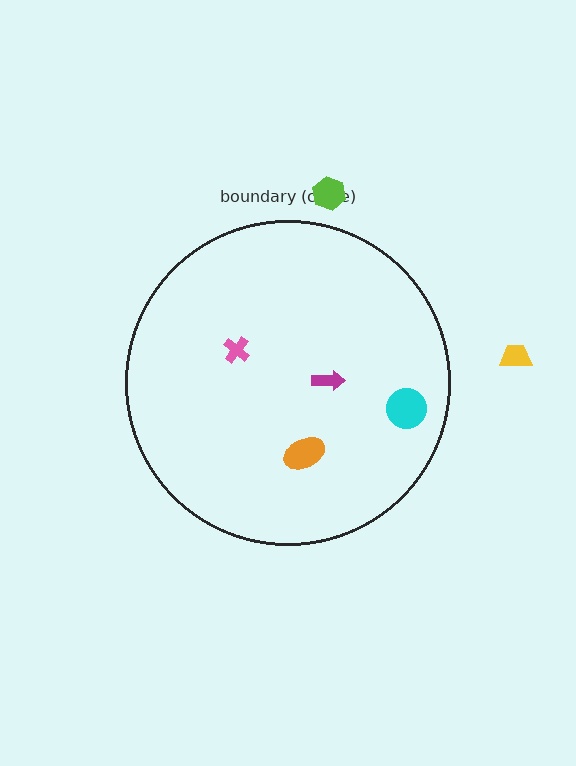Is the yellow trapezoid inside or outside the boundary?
Outside.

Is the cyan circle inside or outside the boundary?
Inside.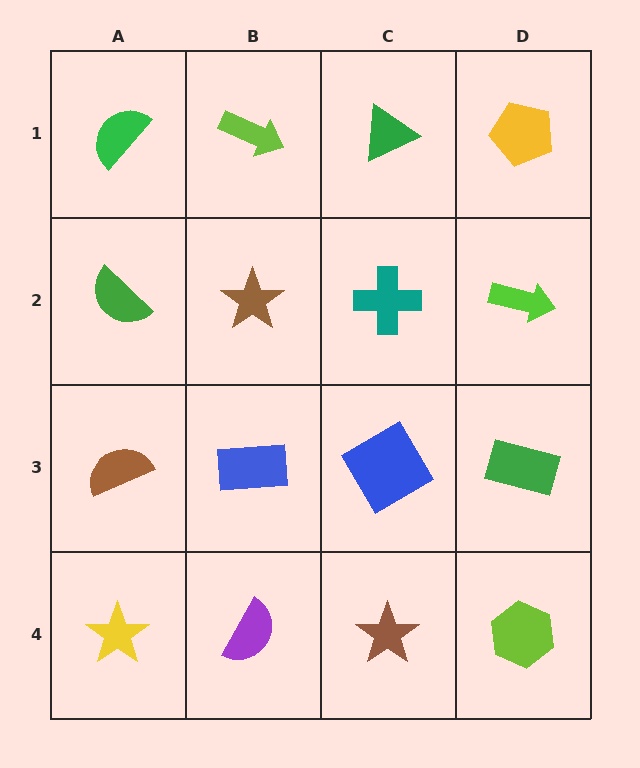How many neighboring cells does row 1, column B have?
3.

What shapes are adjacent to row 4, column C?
A blue square (row 3, column C), a purple semicircle (row 4, column B), a lime hexagon (row 4, column D).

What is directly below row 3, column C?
A brown star.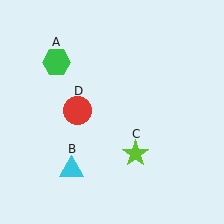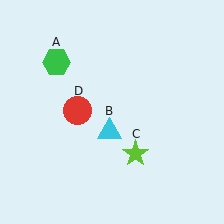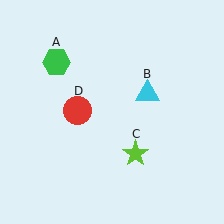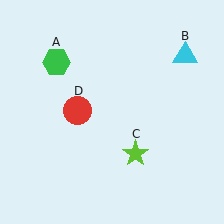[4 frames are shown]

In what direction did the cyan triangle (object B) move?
The cyan triangle (object B) moved up and to the right.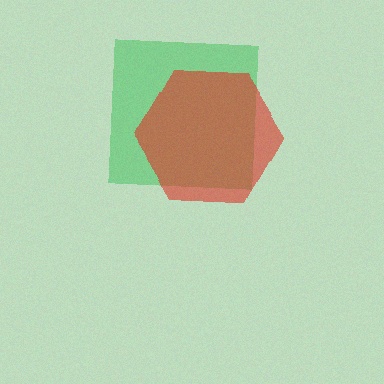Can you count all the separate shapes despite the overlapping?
Yes, there are 2 separate shapes.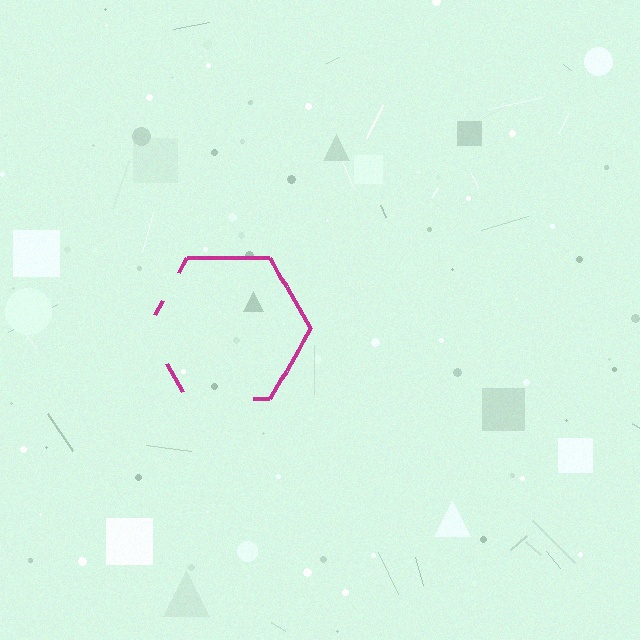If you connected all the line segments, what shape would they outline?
They would outline a hexagon.